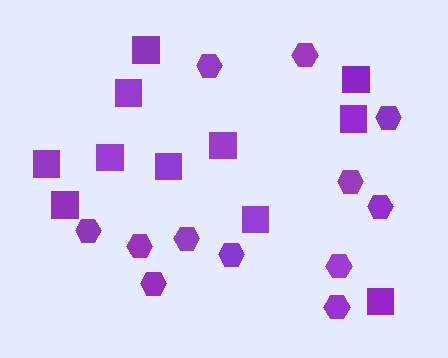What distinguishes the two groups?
There are 2 groups: one group of hexagons (12) and one group of squares (11).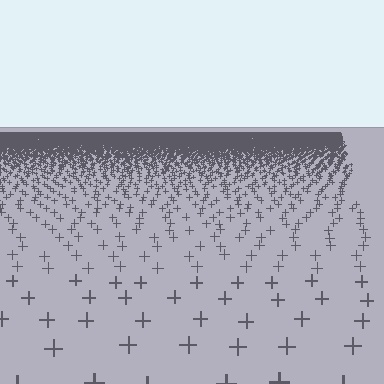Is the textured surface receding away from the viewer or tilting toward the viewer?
The surface is receding away from the viewer. Texture elements get smaller and denser toward the top.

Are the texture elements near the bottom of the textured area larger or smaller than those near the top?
Larger. Near the bottom, elements are closer to the viewer and appear at a bigger on-screen size.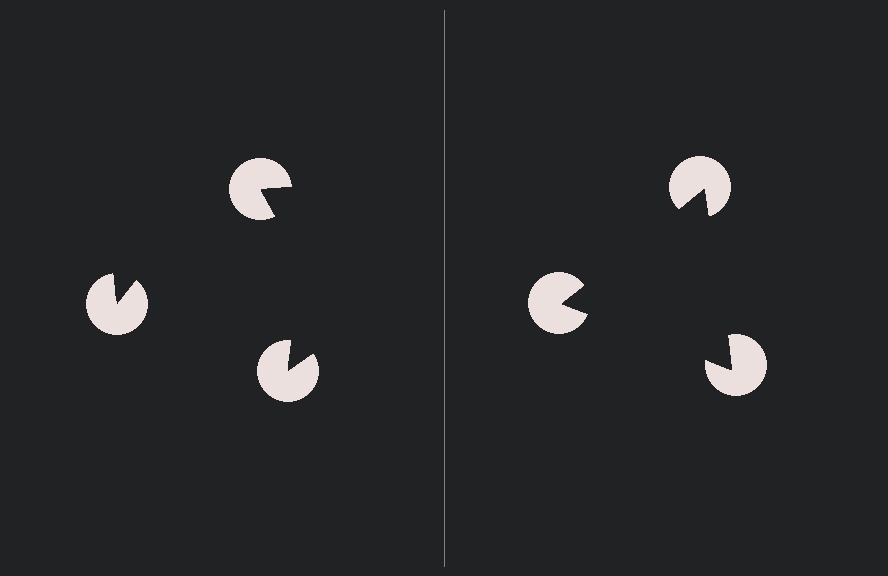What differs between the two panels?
The pac-man discs are positioned identically on both sides; only the wedge orientations differ. On the right they align to a triangle; on the left they are misaligned.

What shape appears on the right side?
An illusory triangle.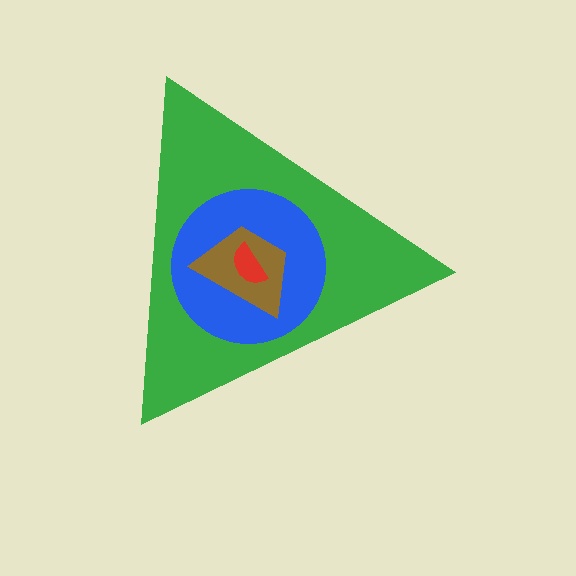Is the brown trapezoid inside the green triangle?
Yes.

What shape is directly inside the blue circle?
The brown trapezoid.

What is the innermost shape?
The red semicircle.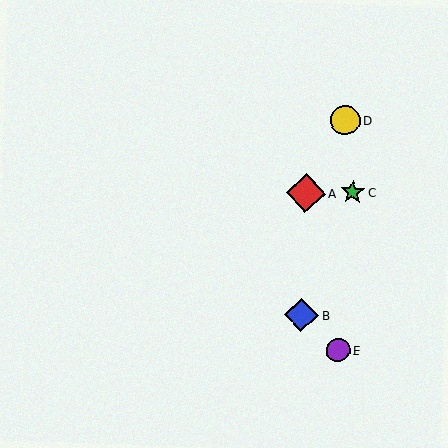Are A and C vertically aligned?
No, A is at x≈306 and C is at x≈353.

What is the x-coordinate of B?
Object B is at x≈302.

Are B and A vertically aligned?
Yes, both are at x≈302.